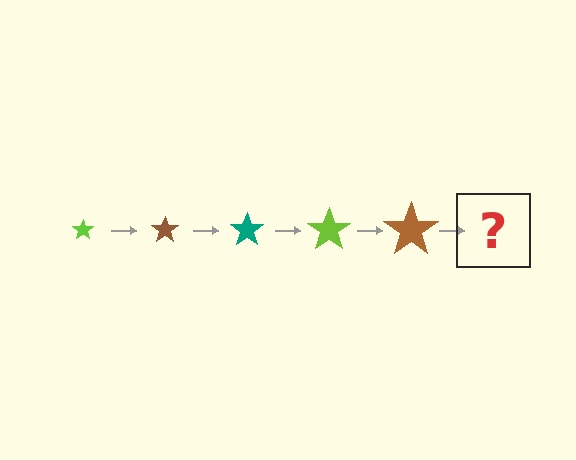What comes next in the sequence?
The next element should be a teal star, larger than the previous one.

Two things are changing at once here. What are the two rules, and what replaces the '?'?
The two rules are that the star grows larger each step and the color cycles through lime, brown, and teal. The '?' should be a teal star, larger than the previous one.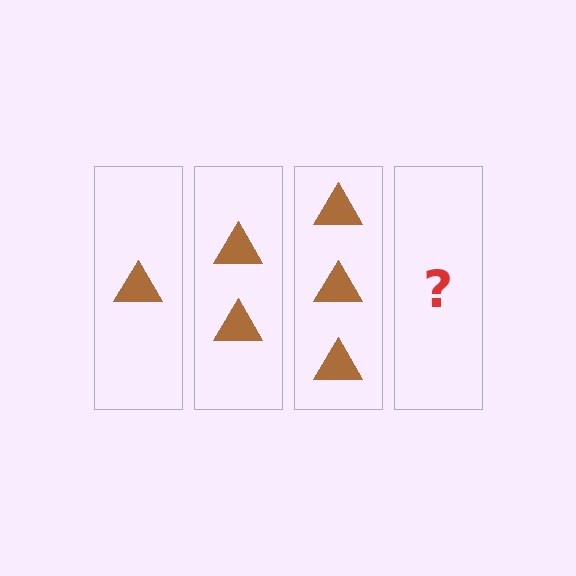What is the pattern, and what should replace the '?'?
The pattern is that each step adds one more triangle. The '?' should be 4 triangles.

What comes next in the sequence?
The next element should be 4 triangles.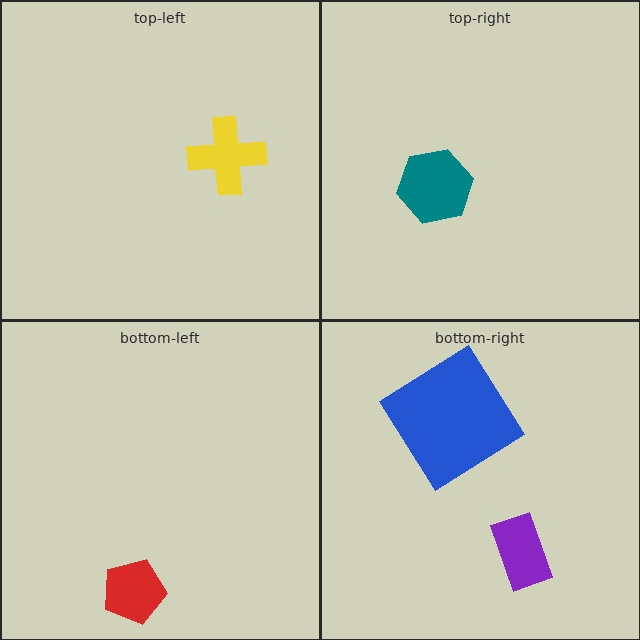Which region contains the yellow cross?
The top-left region.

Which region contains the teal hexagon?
The top-right region.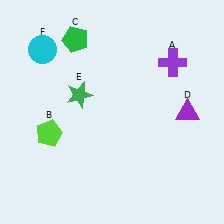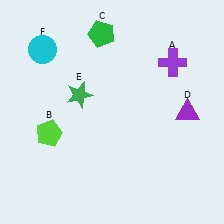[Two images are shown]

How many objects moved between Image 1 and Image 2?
1 object moved between the two images.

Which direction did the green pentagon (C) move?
The green pentagon (C) moved right.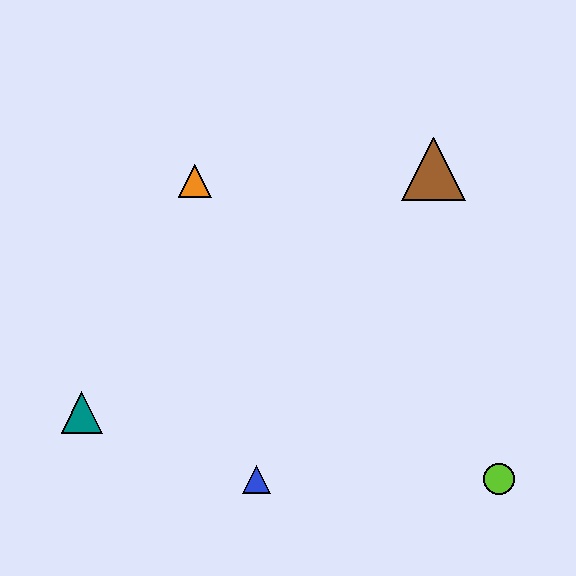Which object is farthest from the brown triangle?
The teal triangle is farthest from the brown triangle.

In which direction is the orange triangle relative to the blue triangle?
The orange triangle is above the blue triangle.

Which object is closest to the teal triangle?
The blue triangle is closest to the teal triangle.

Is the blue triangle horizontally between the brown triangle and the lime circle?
No